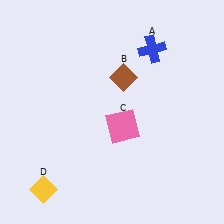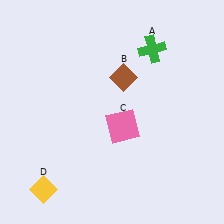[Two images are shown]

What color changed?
The cross (A) changed from blue in Image 1 to green in Image 2.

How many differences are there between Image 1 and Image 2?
There is 1 difference between the two images.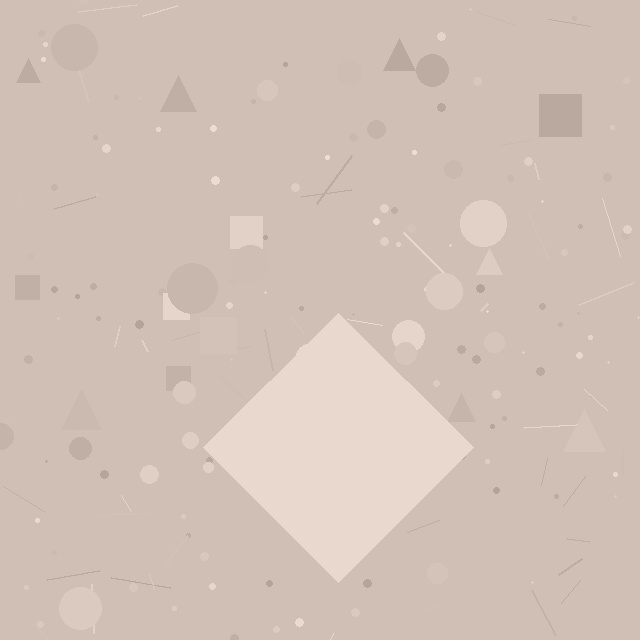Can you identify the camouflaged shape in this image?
The camouflaged shape is a diamond.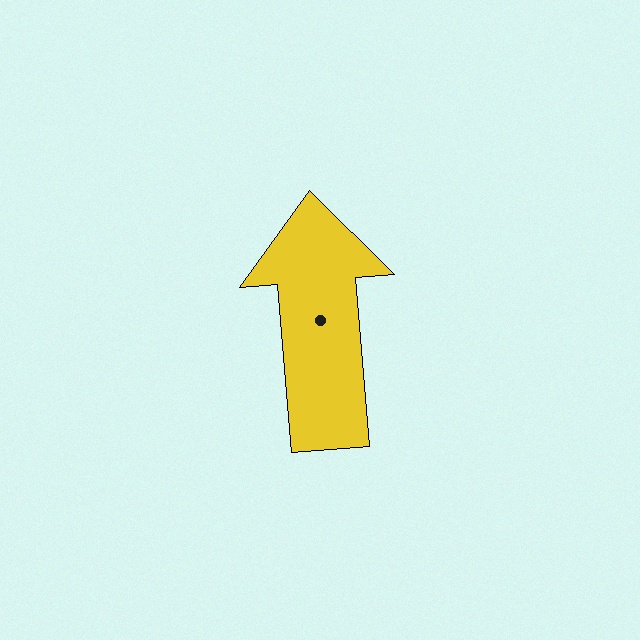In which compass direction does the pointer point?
North.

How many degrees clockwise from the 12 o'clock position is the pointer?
Approximately 355 degrees.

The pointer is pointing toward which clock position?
Roughly 12 o'clock.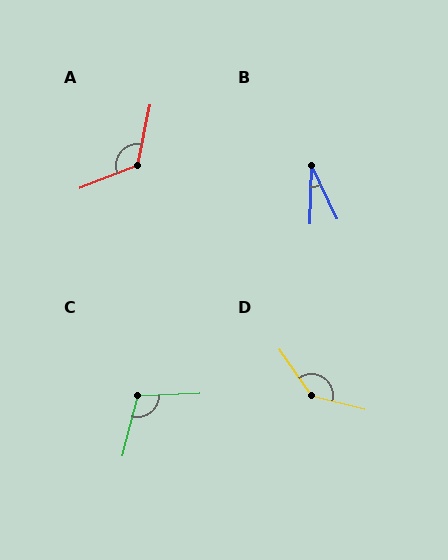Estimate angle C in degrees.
Approximately 107 degrees.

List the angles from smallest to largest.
B (27°), C (107°), A (124°), D (139°).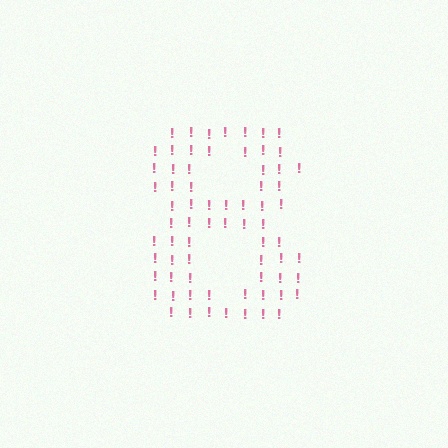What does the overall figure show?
The overall figure shows the digit 8.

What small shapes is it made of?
It is made of small exclamation marks.